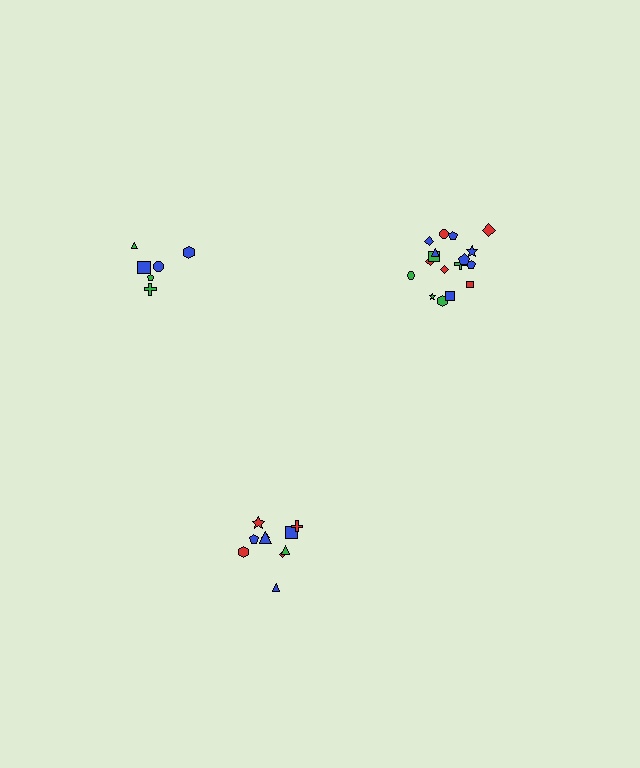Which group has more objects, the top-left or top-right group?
The top-right group.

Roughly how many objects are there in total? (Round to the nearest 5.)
Roughly 35 objects in total.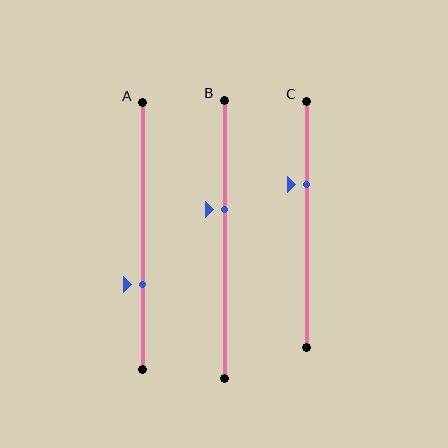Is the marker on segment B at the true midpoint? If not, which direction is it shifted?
No, the marker on segment B is shifted upward by about 11% of the segment length.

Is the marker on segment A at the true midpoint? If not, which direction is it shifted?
No, the marker on segment A is shifted downward by about 18% of the segment length.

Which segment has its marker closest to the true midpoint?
Segment B has its marker closest to the true midpoint.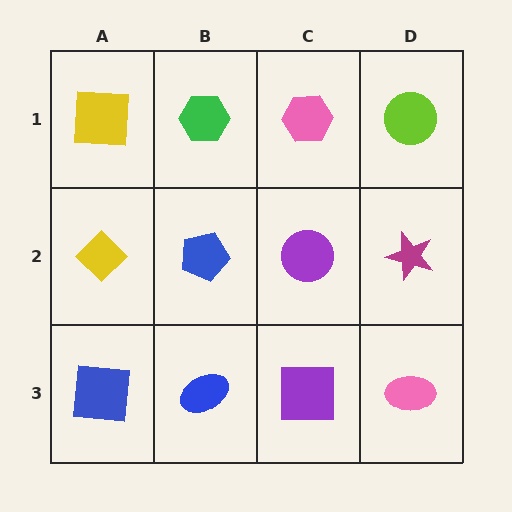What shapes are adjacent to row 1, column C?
A purple circle (row 2, column C), a green hexagon (row 1, column B), a lime circle (row 1, column D).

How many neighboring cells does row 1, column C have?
3.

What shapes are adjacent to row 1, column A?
A yellow diamond (row 2, column A), a green hexagon (row 1, column B).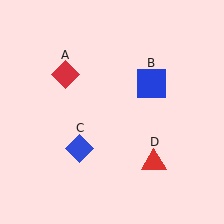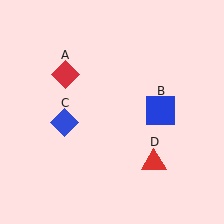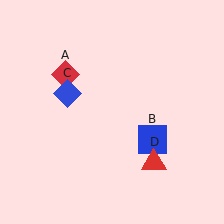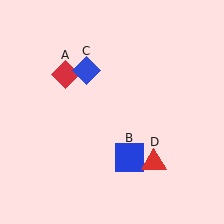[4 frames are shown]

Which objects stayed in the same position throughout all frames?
Red diamond (object A) and red triangle (object D) remained stationary.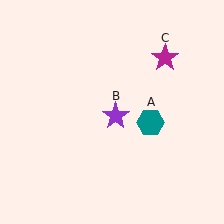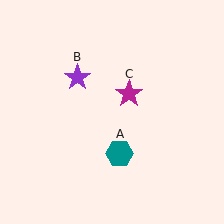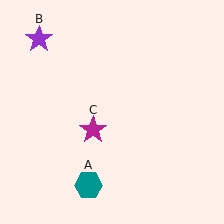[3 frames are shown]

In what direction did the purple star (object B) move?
The purple star (object B) moved up and to the left.